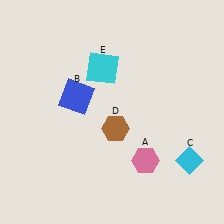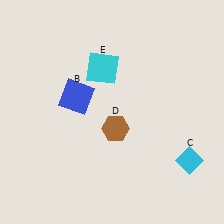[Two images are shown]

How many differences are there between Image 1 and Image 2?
There is 1 difference between the two images.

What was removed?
The pink hexagon (A) was removed in Image 2.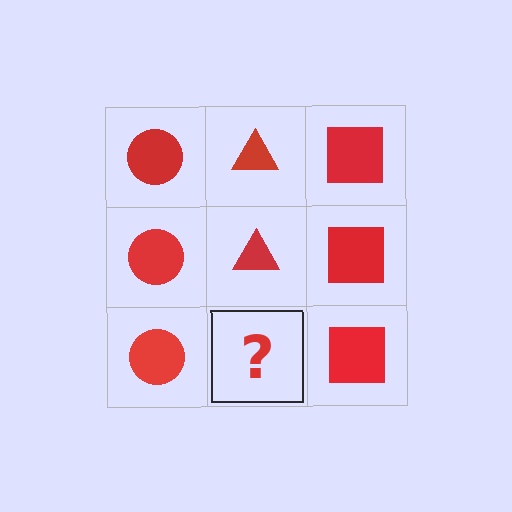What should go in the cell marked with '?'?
The missing cell should contain a red triangle.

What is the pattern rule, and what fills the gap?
The rule is that each column has a consistent shape. The gap should be filled with a red triangle.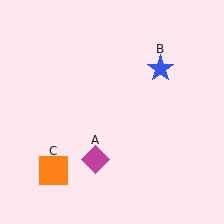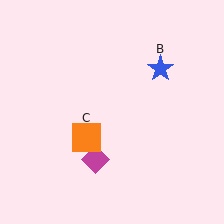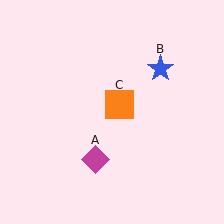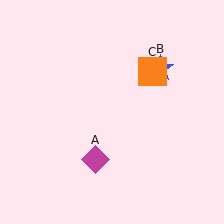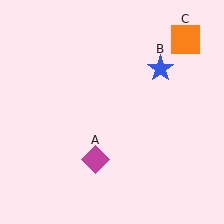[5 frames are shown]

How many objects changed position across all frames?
1 object changed position: orange square (object C).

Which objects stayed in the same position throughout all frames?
Magenta diamond (object A) and blue star (object B) remained stationary.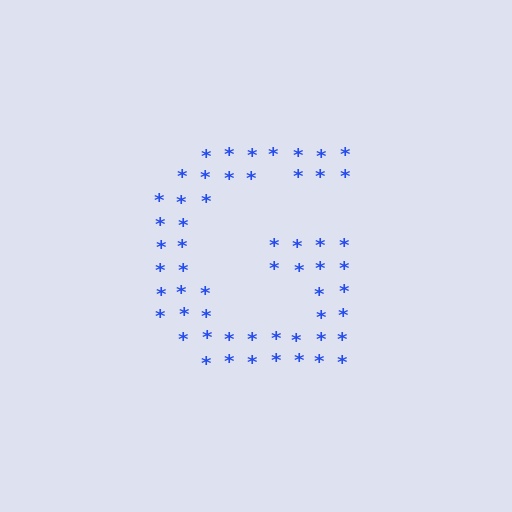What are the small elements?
The small elements are asterisks.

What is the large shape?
The large shape is the letter G.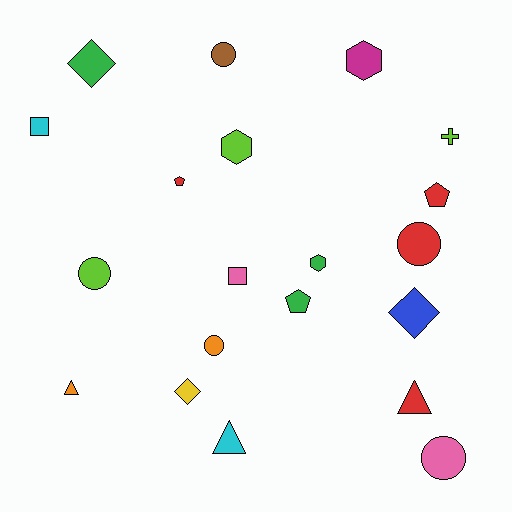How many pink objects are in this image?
There are 2 pink objects.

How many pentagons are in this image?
There are 3 pentagons.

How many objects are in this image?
There are 20 objects.